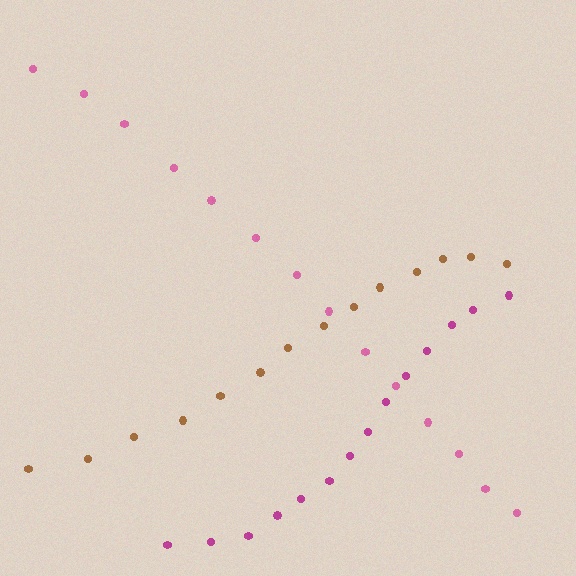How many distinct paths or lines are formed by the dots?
There are 3 distinct paths.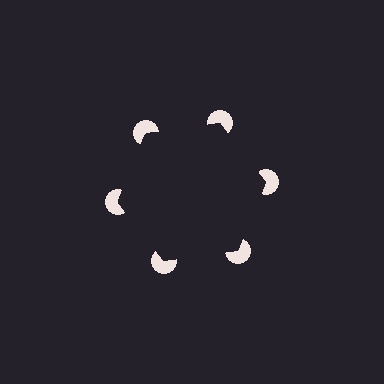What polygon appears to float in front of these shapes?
An illusory hexagon — its edges are inferred from the aligned wedge cuts in the pac-man discs, not physically drawn.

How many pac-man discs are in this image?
There are 6 — one at each vertex of the illusory hexagon.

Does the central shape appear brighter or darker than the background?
It typically appears slightly darker than the background, even though no actual brightness change is drawn.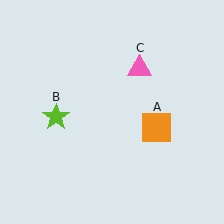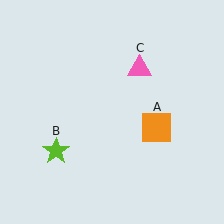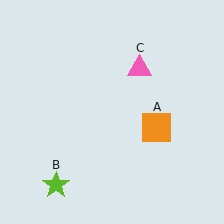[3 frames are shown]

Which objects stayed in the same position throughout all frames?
Orange square (object A) and pink triangle (object C) remained stationary.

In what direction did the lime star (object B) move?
The lime star (object B) moved down.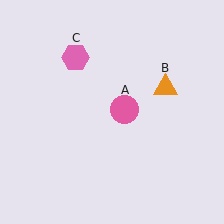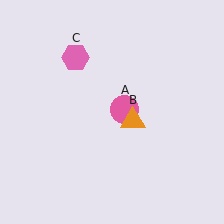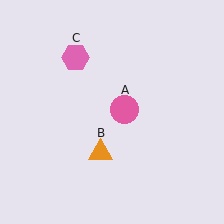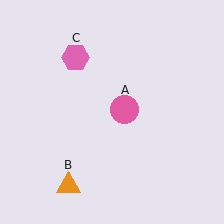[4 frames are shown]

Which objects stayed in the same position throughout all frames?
Pink circle (object A) and pink hexagon (object C) remained stationary.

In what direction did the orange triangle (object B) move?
The orange triangle (object B) moved down and to the left.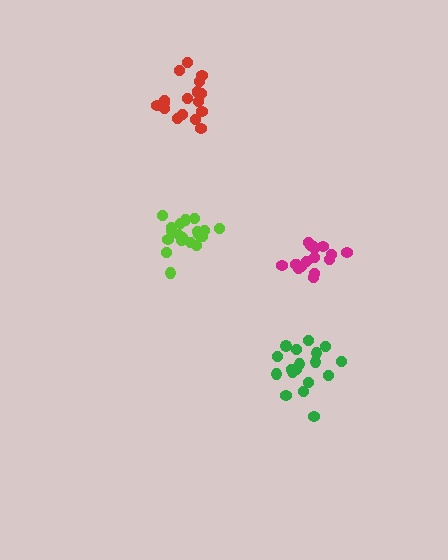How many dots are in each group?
Group 1: 19 dots, Group 2: 18 dots, Group 3: 18 dots, Group 4: 19 dots (74 total).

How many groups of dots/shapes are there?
There are 4 groups.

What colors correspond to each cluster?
The clusters are colored: lime, magenta, green, red.